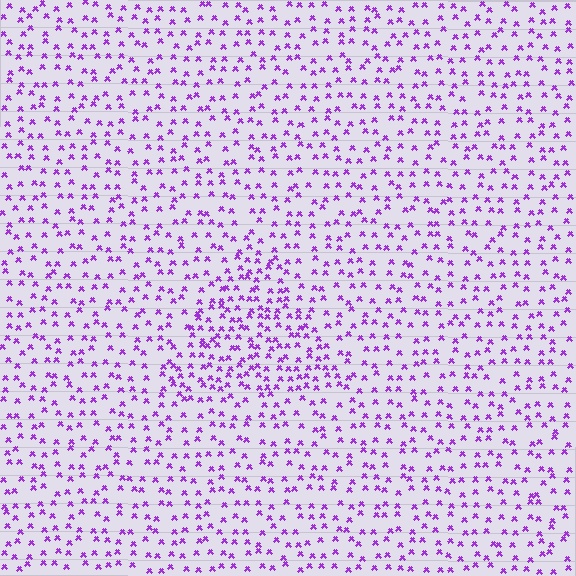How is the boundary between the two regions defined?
The boundary is defined by a change in element density (approximately 1.7x ratio). All elements are the same color, size, and shape.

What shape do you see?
I see a triangle.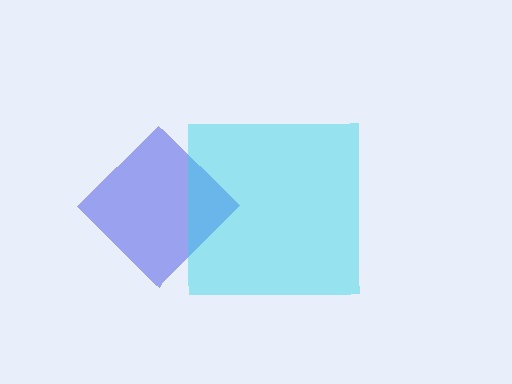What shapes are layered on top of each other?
The layered shapes are: a blue diamond, a cyan square.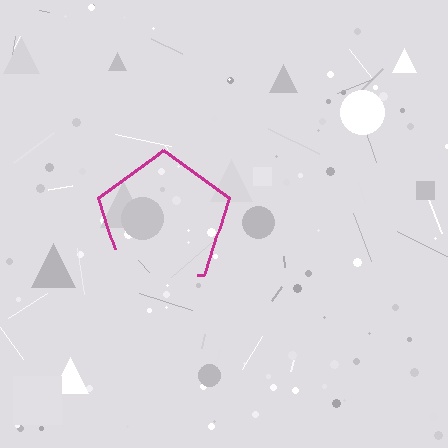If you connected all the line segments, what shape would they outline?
They would outline a pentagon.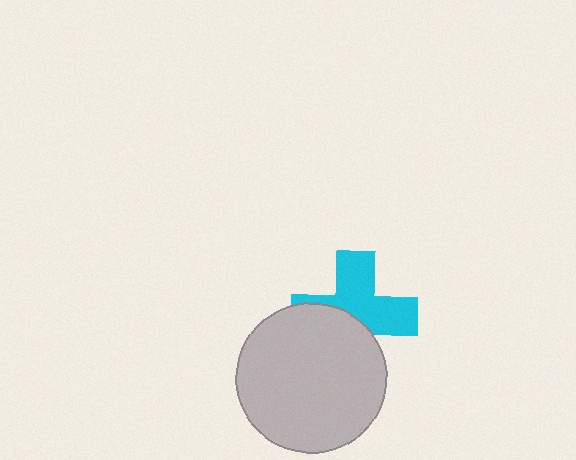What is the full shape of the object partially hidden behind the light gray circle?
The partially hidden object is a cyan cross.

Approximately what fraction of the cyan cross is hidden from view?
Roughly 44% of the cyan cross is hidden behind the light gray circle.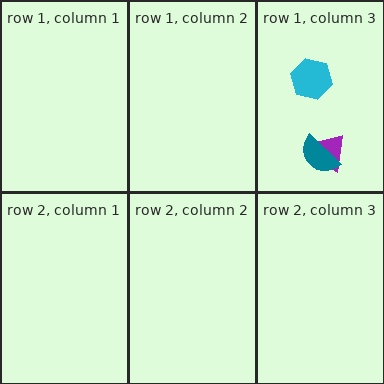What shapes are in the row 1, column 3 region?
The purple trapezoid, the cyan hexagon, the teal semicircle.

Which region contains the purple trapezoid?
The row 1, column 3 region.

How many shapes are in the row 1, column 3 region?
3.